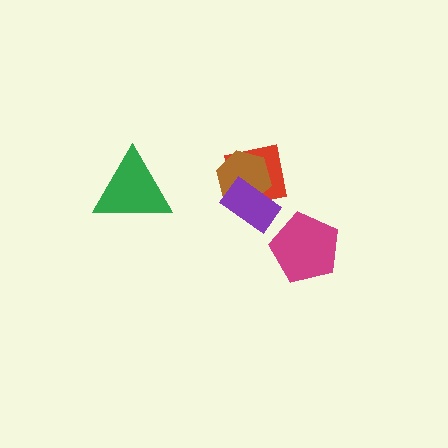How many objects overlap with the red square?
2 objects overlap with the red square.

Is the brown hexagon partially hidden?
Yes, it is partially covered by another shape.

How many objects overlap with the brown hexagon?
2 objects overlap with the brown hexagon.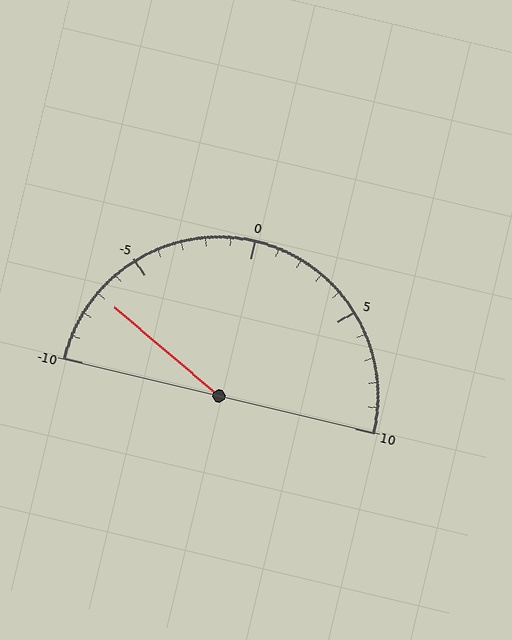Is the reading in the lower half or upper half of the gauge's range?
The reading is in the lower half of the range (-10 to 10).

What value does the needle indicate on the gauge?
The needle indicates approximately -7.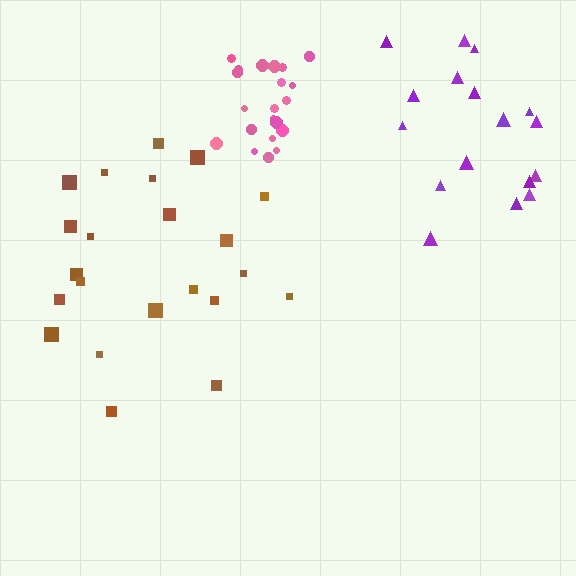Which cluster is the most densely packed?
Pink.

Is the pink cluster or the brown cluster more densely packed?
Pink.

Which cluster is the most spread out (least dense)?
Brown.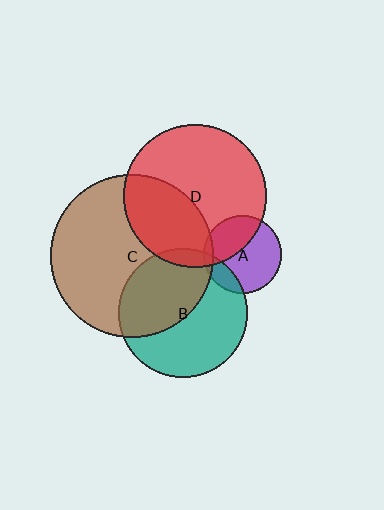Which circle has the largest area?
Circle C (brown).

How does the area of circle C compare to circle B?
Approximately 1.6 times.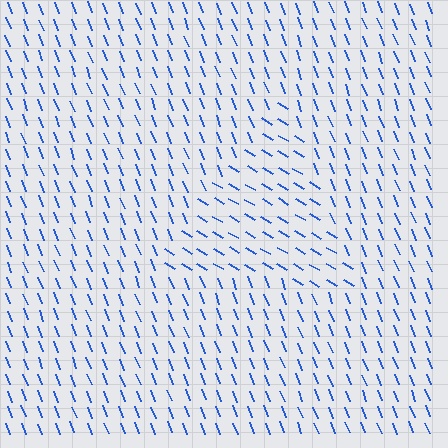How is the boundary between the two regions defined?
The boundary is defined purely by a change in line orientation (approximately 38 degrees difference). All lines are the same color and thickness.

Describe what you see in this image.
The image is filled with small blue line segments. A triangle region in the image has lines oriented differently from the surrounding lines, creating a visible texture boundary.